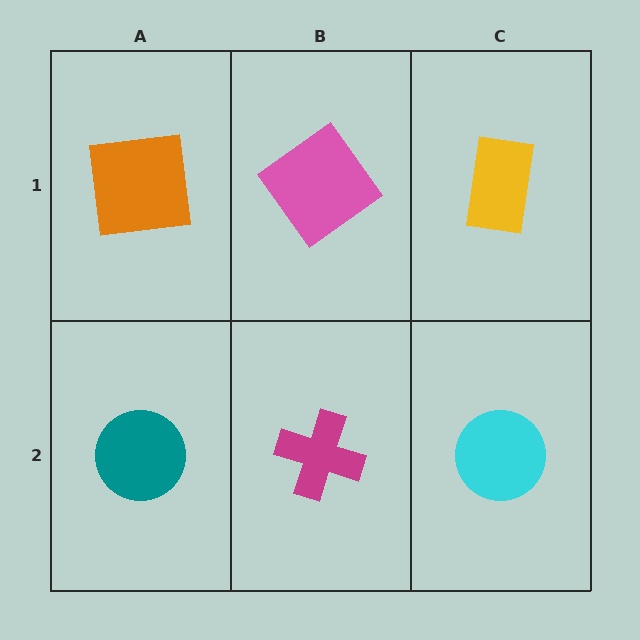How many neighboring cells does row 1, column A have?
2.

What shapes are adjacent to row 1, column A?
A teal circle (row 2, column A), a pink diamond (row 1, column B).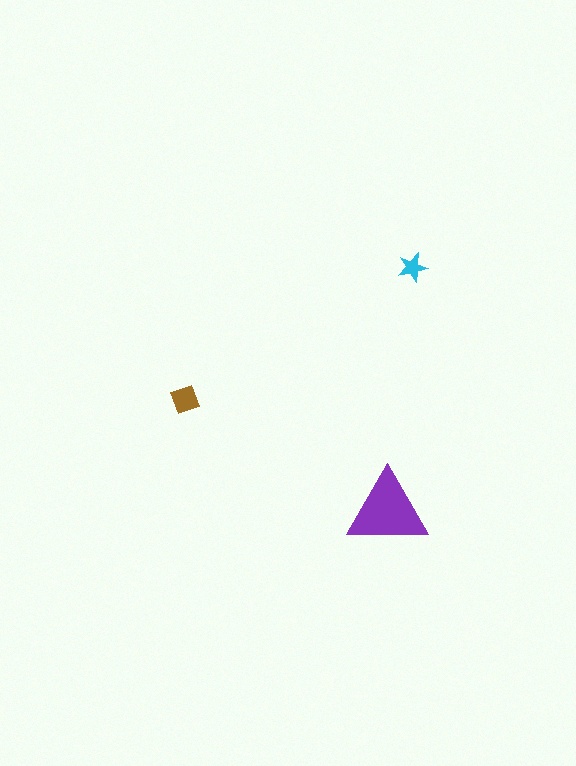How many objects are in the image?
There are 3 objects in the image.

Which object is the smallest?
The cyan star.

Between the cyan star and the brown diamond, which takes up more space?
The brown diamond.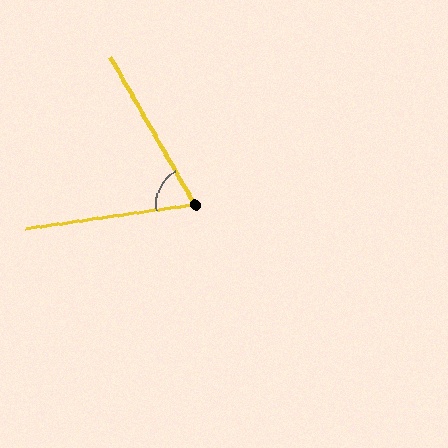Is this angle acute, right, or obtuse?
It is acute.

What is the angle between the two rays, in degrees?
Approximately 68 degrees.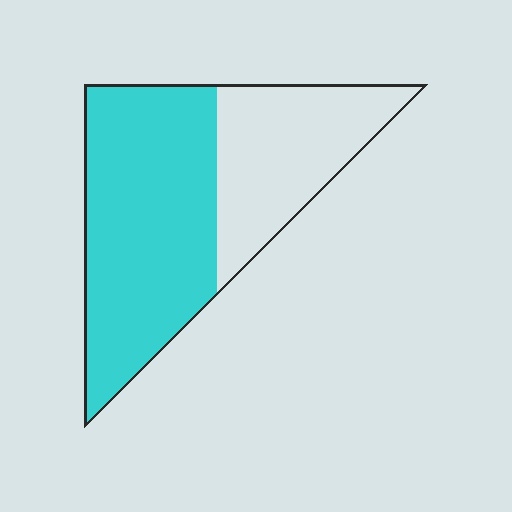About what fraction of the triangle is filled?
About five eighths (5/8).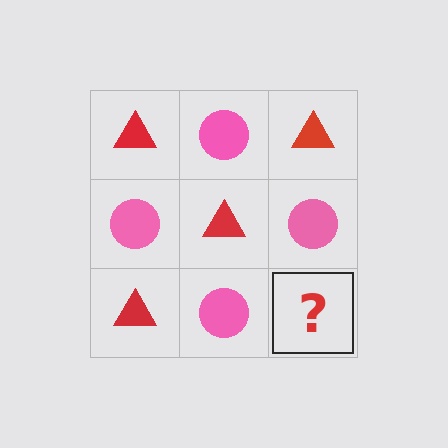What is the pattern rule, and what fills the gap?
The rule is that it alternates red triangle and pink circle in a checkerboard pattern. The gap should be filled with a red triangle.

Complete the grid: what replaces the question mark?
The question mark should be replaced with a red triangle.